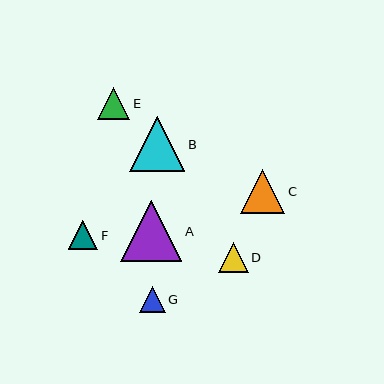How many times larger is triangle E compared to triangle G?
Triangle E is approximately 1.2 times the size of triangle G.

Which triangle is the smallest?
Triangle G is the smallest with a size of approximately 26 pixels.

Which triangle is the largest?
Triangle A is the largest with a size of approximately 61 pixels.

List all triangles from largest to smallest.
From largest to smallest: A, B, C, E, D, F, G.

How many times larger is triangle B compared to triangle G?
Triangle B is approximately 2.2 times the size of triangle G.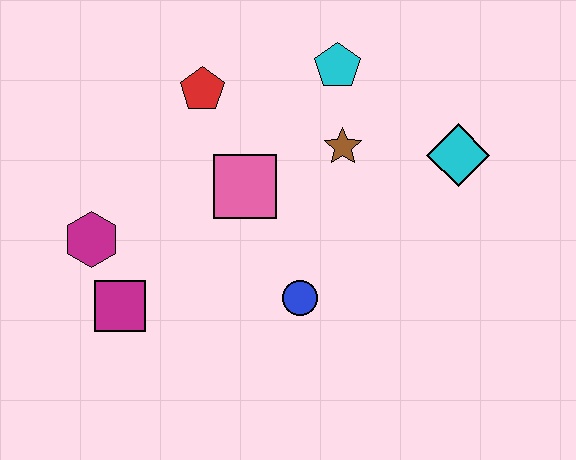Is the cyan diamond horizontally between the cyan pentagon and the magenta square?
No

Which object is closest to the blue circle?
The pink square is closest to the blue circle.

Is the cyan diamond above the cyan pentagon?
No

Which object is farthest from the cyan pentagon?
The magenta square is farthest from the cyan pentagon.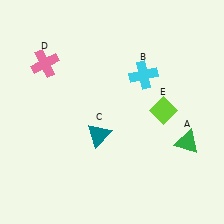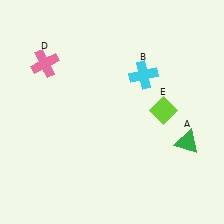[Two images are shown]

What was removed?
The teal triangle (C) was removed in Image 2.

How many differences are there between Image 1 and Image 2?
There is 1 difference between the two images.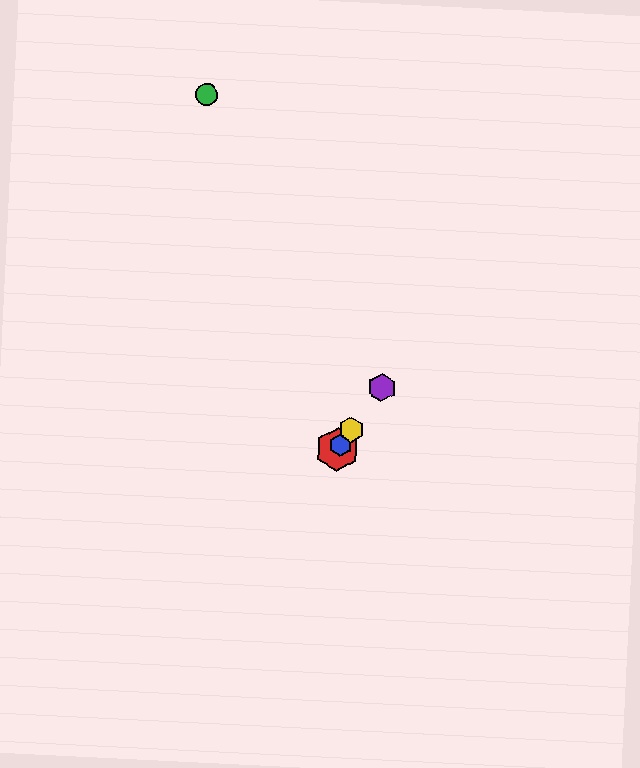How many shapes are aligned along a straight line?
4 shapes (the red hexagon, the blue hexagon, the yellow hexagon, the purple hexagon) are aligned along a straight line.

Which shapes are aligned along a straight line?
The red hexagon, the blue hexagon, the yellow hexagon, the purple hexagon are aligned along a straight line.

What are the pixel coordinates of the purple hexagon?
The purple hexagon is at (382, 387).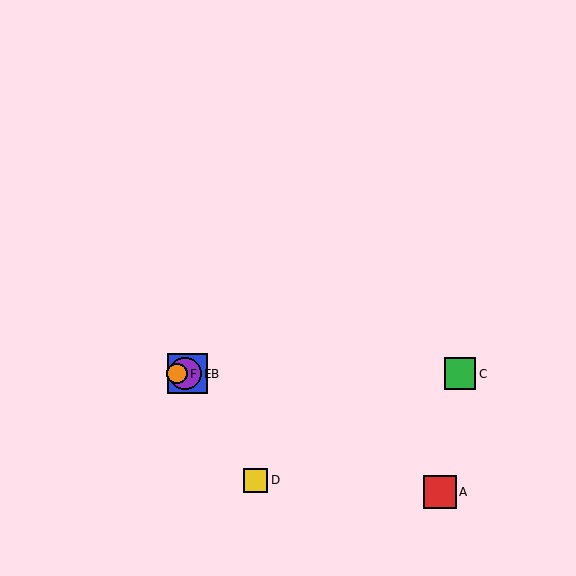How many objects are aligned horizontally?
4 objects (B, C, E, F) are aligned horizontally.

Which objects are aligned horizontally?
Objects B, C, E, F are aligned horizontally.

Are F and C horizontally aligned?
Yes, both are at y≈374.